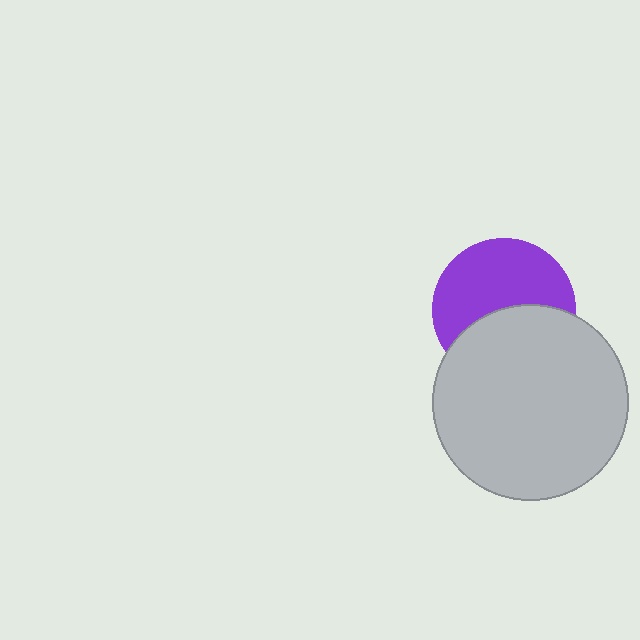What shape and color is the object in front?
The object in front is a light gray circle.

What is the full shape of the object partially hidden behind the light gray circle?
The partially hidden object is a purple circle.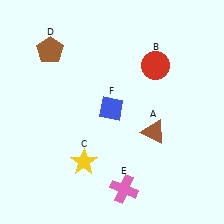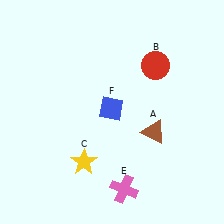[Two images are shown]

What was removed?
The brown pentagon (D) was removed in Image 2.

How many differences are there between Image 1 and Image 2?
There is 1 difference between the two images.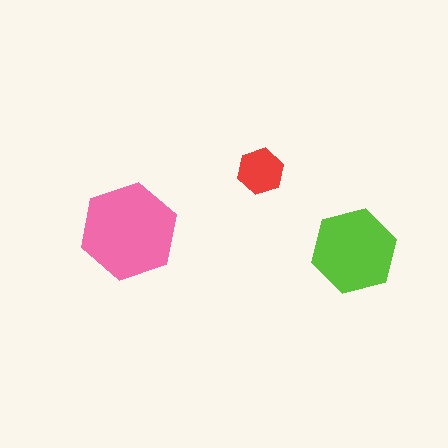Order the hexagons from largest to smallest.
the pink one, the lime one, the red one.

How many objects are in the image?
There are 3 objects in the image.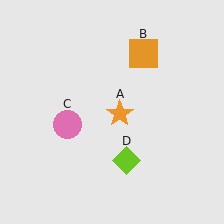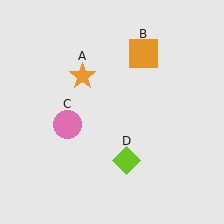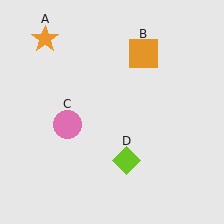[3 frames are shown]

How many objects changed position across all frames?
1 object changed position: orange star (object A).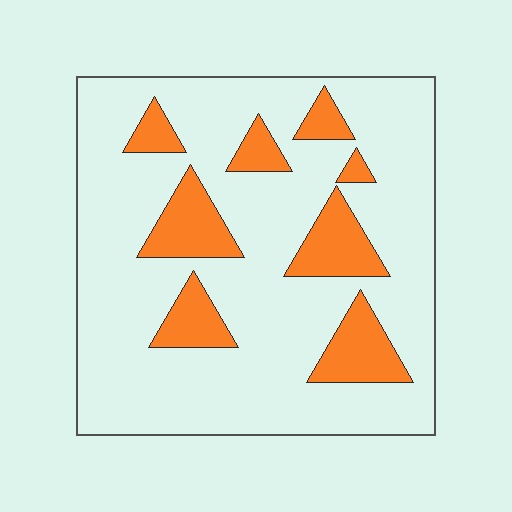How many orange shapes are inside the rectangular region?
8.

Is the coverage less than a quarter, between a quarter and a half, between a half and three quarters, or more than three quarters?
Less than a quarter.